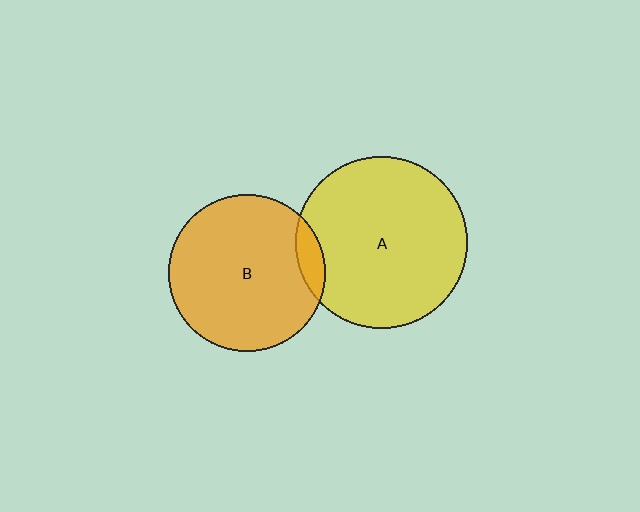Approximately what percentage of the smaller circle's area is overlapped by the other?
Approximately 10%.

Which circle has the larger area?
Circle A (yellow).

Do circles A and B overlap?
Yes.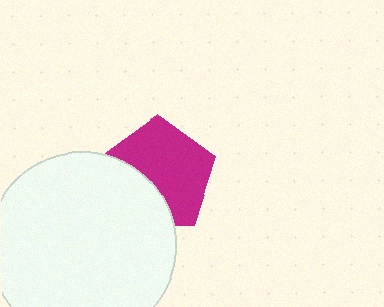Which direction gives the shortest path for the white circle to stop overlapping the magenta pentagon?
Moving toward the lower-left gives the shortest separation.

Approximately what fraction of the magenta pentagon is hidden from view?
Roughly 35% of the magenta pentagon is hidden behind the white circle.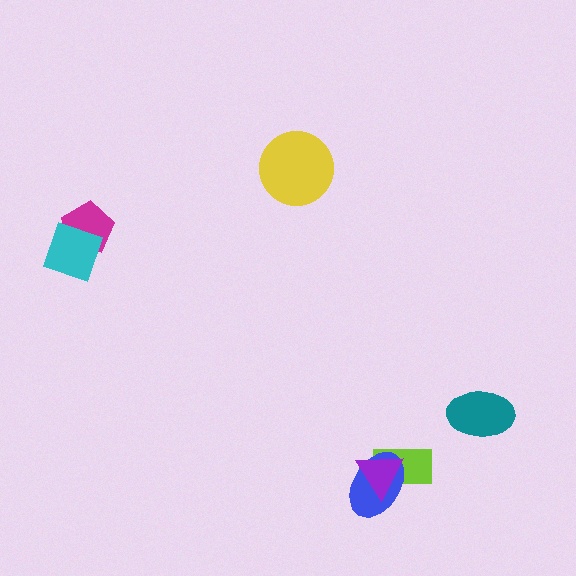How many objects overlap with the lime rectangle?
2 objects overlap with the lime rectangle.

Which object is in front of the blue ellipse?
The purple triangle is in front of the blue ellipse.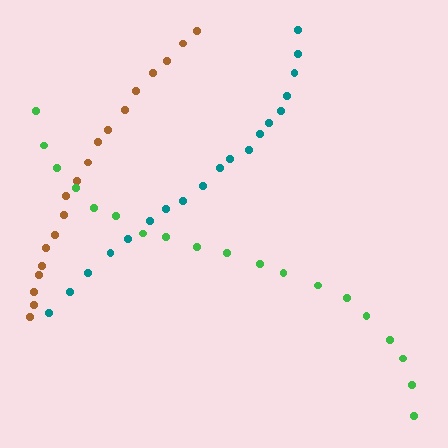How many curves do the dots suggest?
There are 3 distinct paths.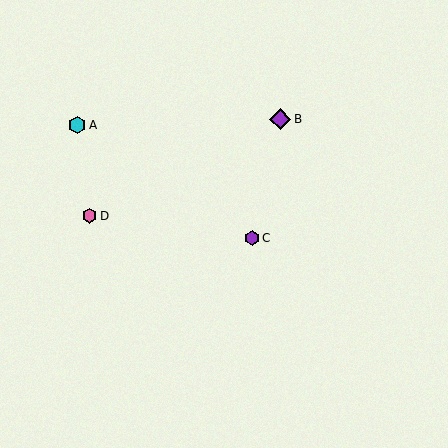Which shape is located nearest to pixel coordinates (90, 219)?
The pink hexagon (labeled D) at (89, 216) is nearest to that location.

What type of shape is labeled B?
Shape B is a purple diamond.